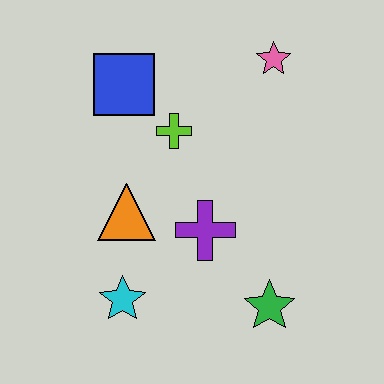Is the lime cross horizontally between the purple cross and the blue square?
Yes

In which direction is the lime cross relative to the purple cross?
The lime cross is above the purple cross.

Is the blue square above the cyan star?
Yes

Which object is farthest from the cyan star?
The pink star is farthest from the cyan star.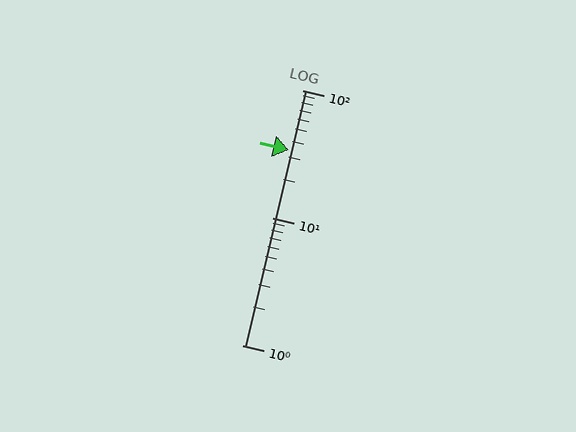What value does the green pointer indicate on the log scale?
The pointer indicates approximately 34.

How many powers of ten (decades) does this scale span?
The scale spans 2 decades, from 1 to 100.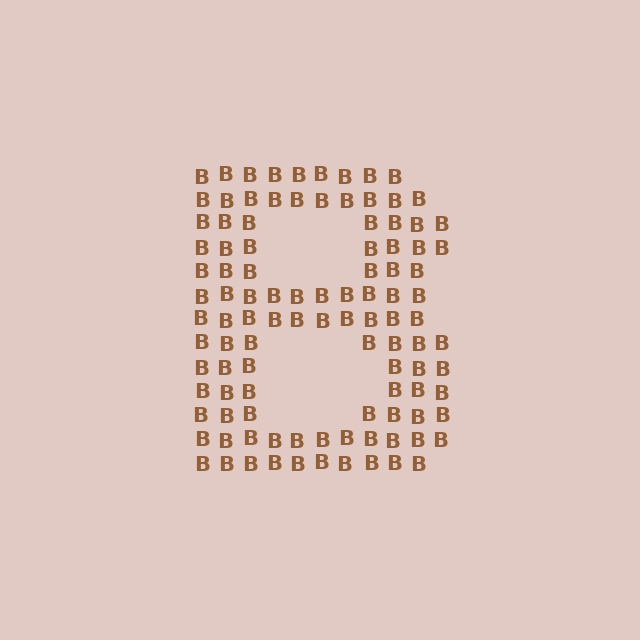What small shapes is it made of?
It is made of small letter B's.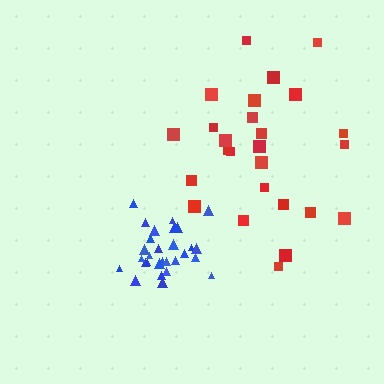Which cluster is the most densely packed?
Blue.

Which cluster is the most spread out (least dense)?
Red.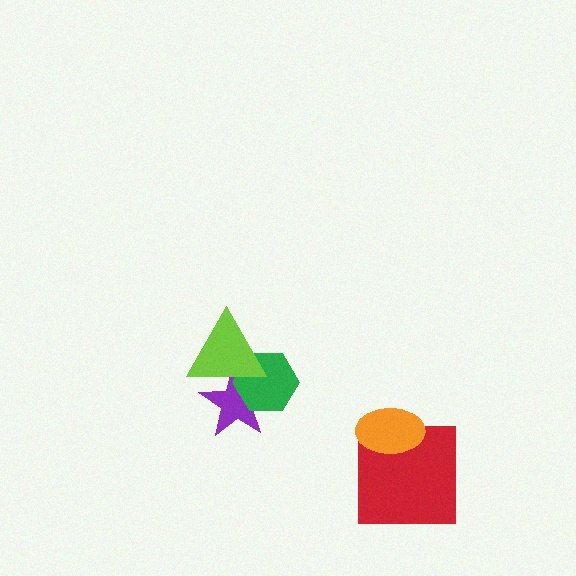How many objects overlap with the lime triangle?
2 objects overlap with the lime triangle.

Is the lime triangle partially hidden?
No, no other shape covers it.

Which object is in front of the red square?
The orange ellipse is in front of the red square.